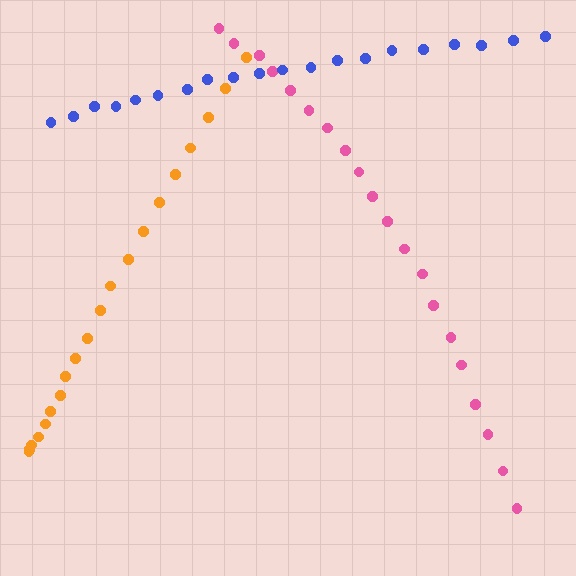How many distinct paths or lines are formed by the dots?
There are 3 distinct paths.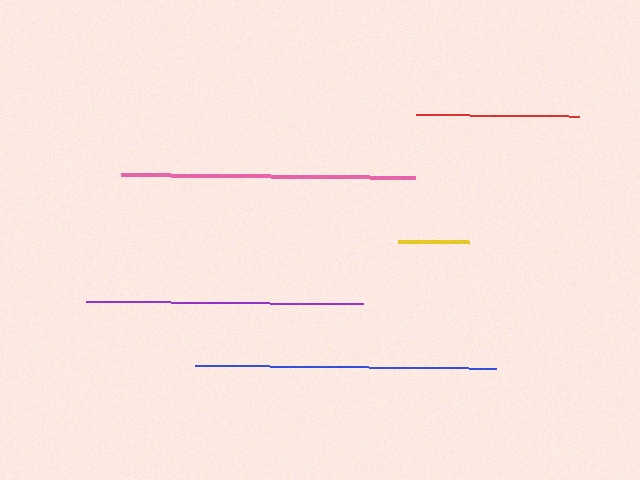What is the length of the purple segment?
The purple segment is approximately 277 pixels long.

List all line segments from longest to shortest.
From longest to shortest: blue, pink, purple, red, yellow.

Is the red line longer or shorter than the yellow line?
The red line is longer than the yellow line.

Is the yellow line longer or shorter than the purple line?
The purple line is longer than the yellow line.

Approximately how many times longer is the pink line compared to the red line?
The pink line is approximately 1.8 times the length of the red line.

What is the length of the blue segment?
The blue segment is approximately 301 pixels long.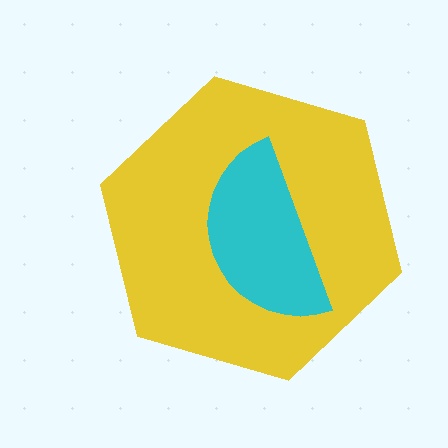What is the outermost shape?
The yellow hexagon.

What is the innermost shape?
The cyan semicircle.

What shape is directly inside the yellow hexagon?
The cyan semicircle.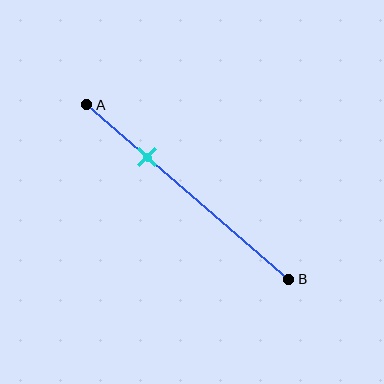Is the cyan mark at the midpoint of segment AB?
No, the mark is at about 30% from A, not at the 50% midpoint.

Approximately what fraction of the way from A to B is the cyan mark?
The cyan mark is approximately 30% of the way from A to B.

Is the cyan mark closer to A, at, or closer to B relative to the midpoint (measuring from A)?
The cyan mark is closer to point A than the midpoint of segment AB.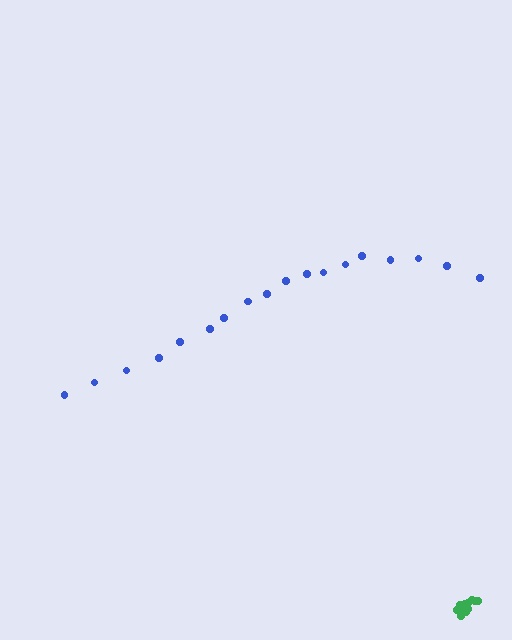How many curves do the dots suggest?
There are 2 distinct paths.